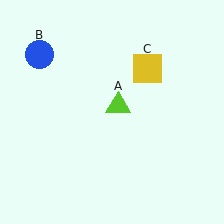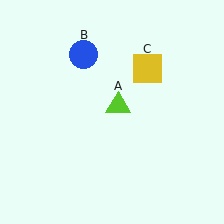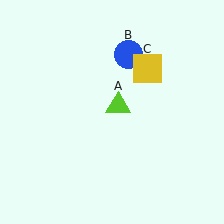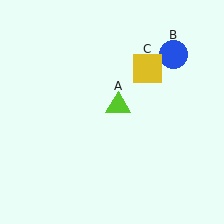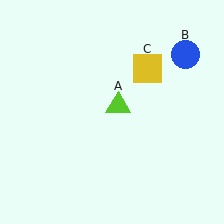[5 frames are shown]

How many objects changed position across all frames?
1 object changed position: blue circle (object B).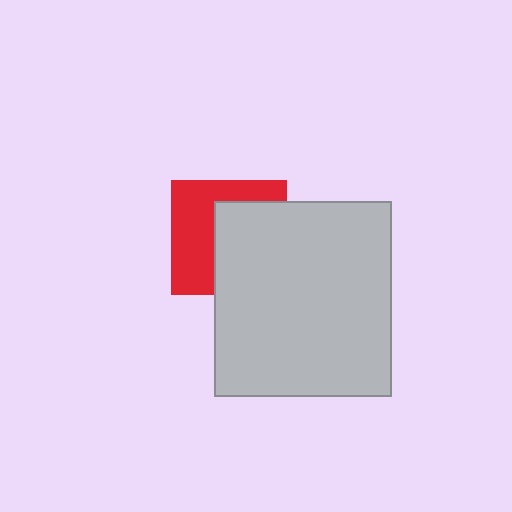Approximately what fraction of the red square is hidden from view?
Roughly 52% of the red square is hidden behind the light gray rectangle.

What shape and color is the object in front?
The object in front is a light gray rectangle.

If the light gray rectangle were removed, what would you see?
You would see the complete red square.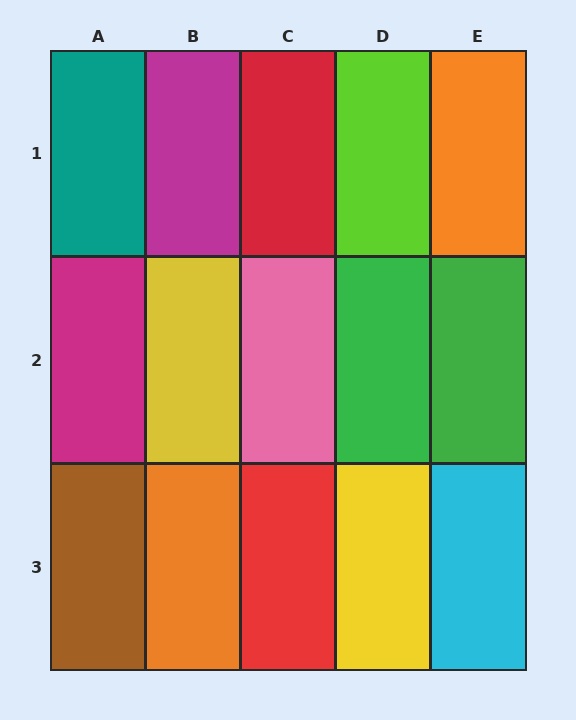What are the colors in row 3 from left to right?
Brown, orange, red, yellow, cyan.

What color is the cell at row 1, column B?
Magenta.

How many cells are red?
2 cells are red.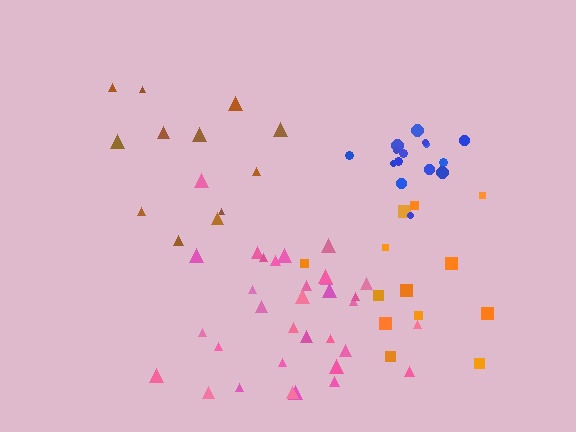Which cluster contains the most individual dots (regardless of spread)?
Pink (33).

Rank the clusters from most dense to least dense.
blue, pink, brown, orange.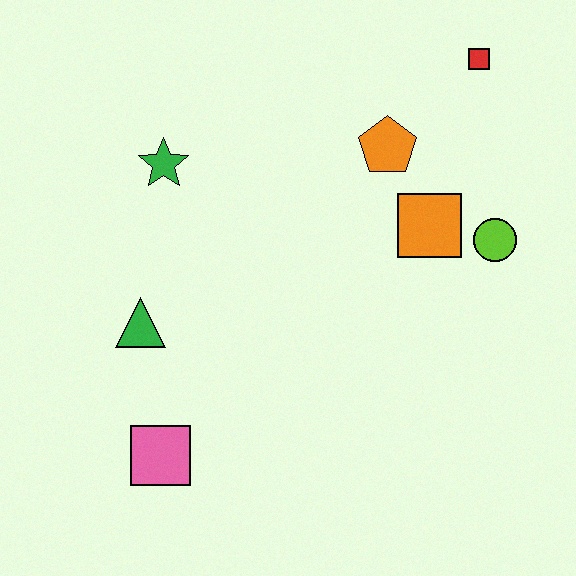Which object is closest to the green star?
The green triangle is closest to the green star.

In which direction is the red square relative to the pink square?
The red square is above the pink square.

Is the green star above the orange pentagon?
No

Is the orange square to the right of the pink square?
Yes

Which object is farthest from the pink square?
The red square is farthest from the pink square.